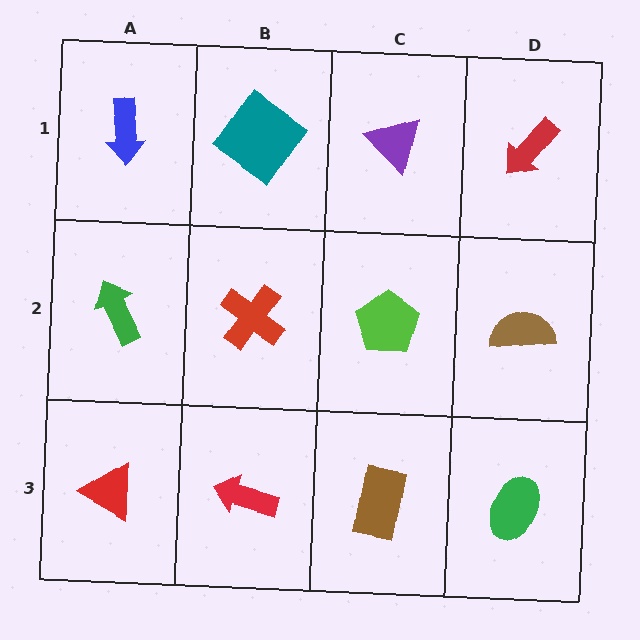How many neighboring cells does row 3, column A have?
2.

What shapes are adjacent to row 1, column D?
A brown semicircle (row 2, column D), a purple triangle (row 1, column C).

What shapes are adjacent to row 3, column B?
A red cross (row 2, column B), a red triangle (row 3, column A), a brown rectangle (row 3, column C).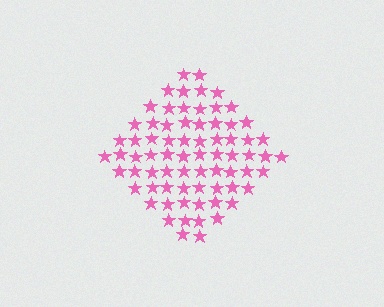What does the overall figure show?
The overall figure shows a diamond.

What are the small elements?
The small elements are stars.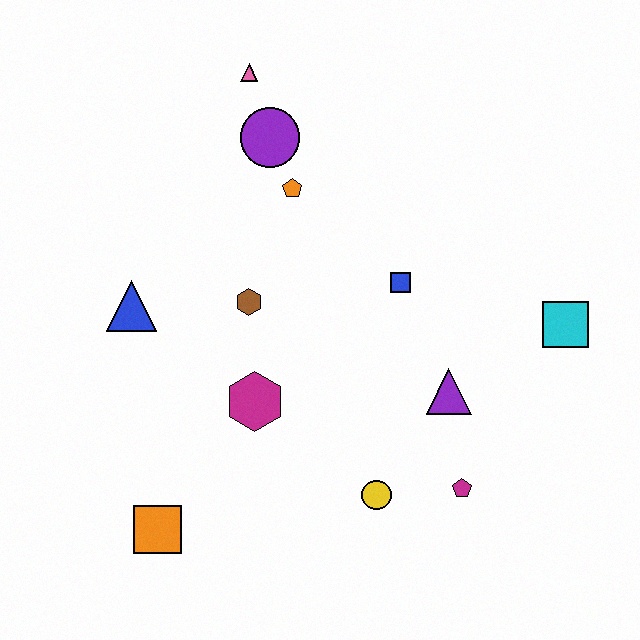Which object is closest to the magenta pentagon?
The yellow circle is closest to the magenta pentagon.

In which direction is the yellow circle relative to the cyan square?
The yellow circle is to the left of the cyan square.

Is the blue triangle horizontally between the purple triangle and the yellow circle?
No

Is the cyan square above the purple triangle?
Yes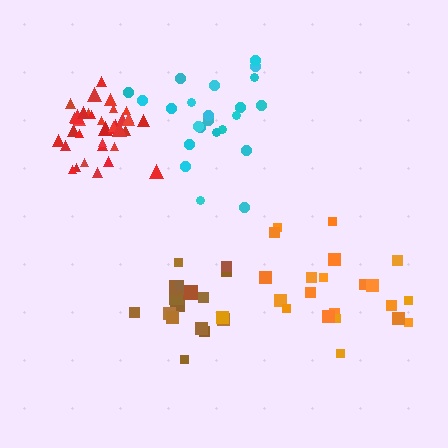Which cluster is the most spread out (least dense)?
Orange.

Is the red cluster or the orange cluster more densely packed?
Red.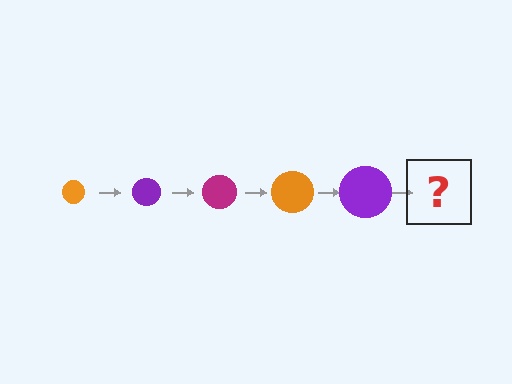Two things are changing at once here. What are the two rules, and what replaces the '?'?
The two rules are that the circle grows larger each step and the color cycles through orange, purple, and magenta. The '?' should be a magenta circle, larger than the previous one.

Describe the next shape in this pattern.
It should be a magenta circle, larger than the previous one.